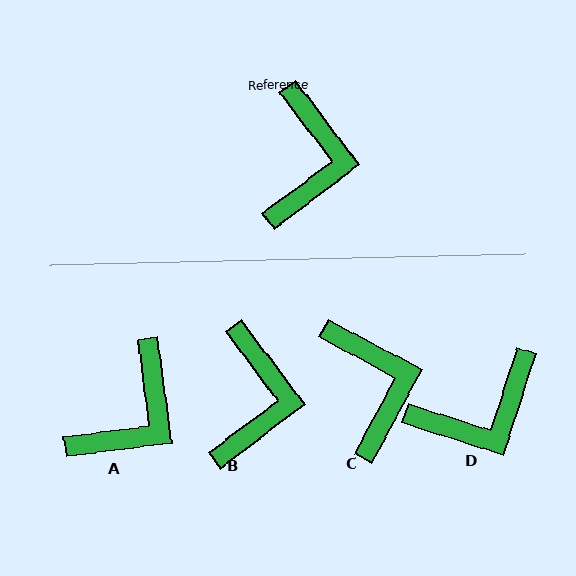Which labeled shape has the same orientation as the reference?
B.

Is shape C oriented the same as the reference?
No, it is off by about 25 degrees.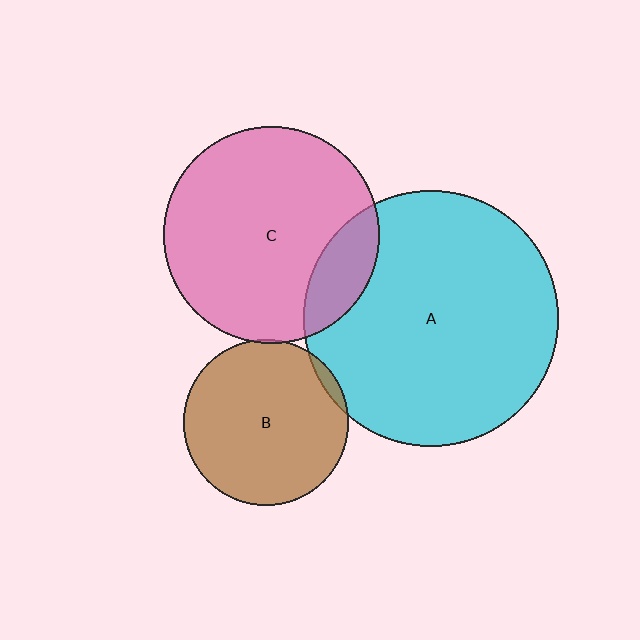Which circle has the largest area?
Circle A (cyan).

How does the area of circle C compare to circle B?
Approximately 1.7 times.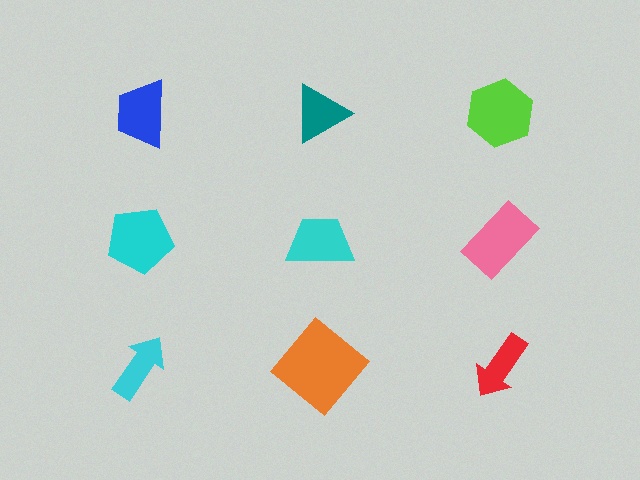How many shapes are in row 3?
3 shapes.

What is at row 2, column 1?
A cyan pentagon.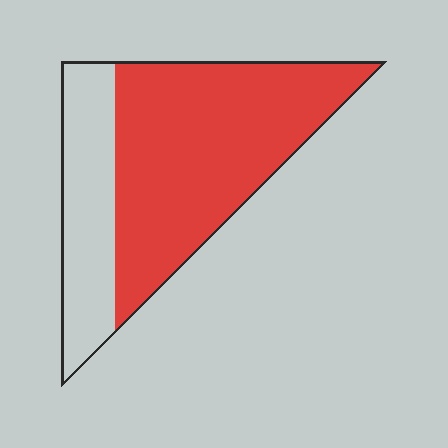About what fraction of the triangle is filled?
About two thirds (2/3).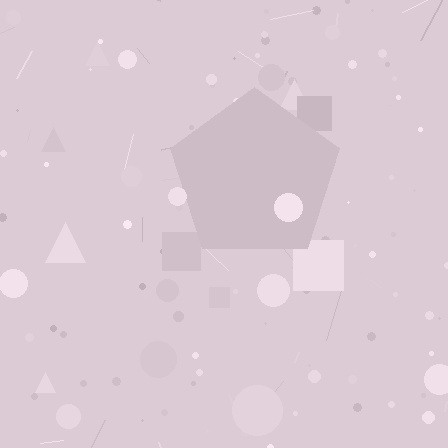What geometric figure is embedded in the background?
A pentagon is embedded in the background.